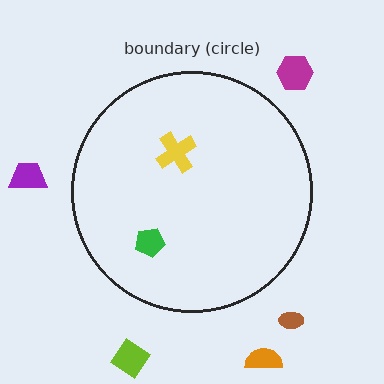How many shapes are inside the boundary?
2 inside, 5 outside.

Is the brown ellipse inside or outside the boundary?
Outside.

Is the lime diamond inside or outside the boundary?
Outside.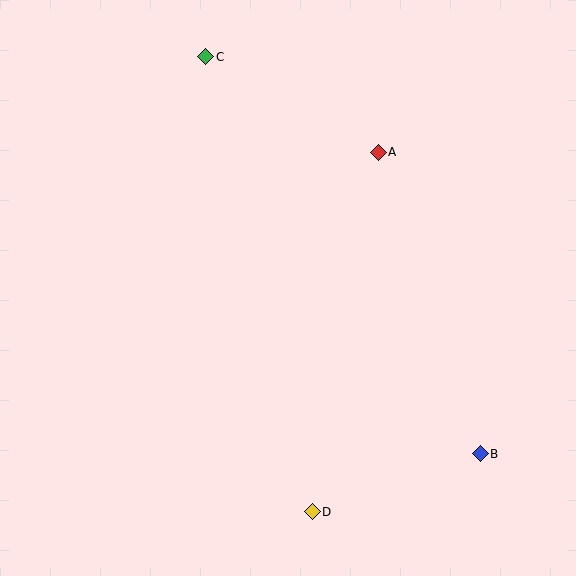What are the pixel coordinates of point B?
Point B is at (480, 454).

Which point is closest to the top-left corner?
Point C is closest to the top-left corner.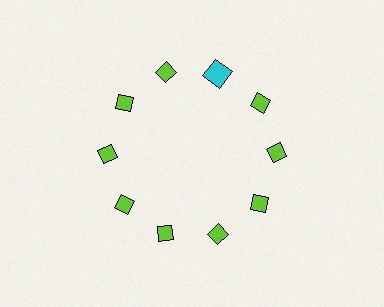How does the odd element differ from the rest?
It differs in both color (cyan instead of lime) and shape (square instead of diamond).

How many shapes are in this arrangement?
There are 10 shapes arranged in a ring pattern.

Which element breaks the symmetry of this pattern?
The cyan square at roughly the 1 o'clock position breaks the symmetry. All other shapes are lime diamonds.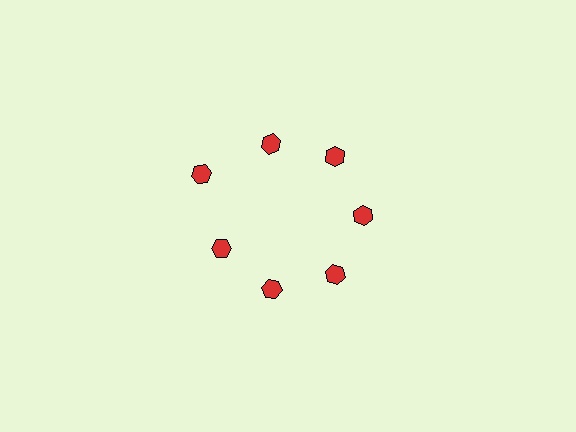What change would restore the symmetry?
The symmetry would be restored by moving it inward, back onto the ring so that all 7 hexagons sit at equal angles and equal distance from the center.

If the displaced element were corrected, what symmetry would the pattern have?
It would have 7-fold rotational symmetry — the pattern would map onto itself every 51 degrees.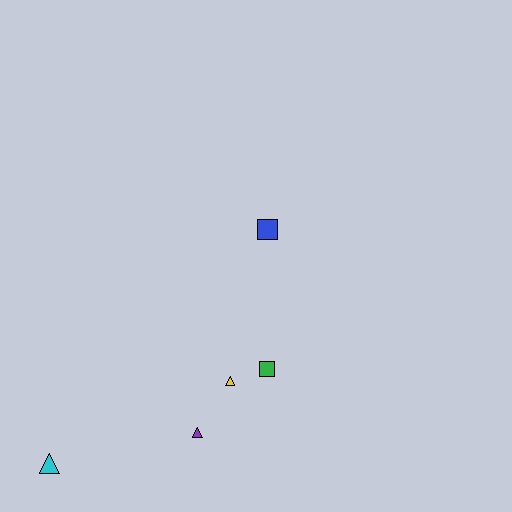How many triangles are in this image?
There are 3 triangles.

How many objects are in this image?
There are 5 objects.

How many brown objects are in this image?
There are no brown objects.